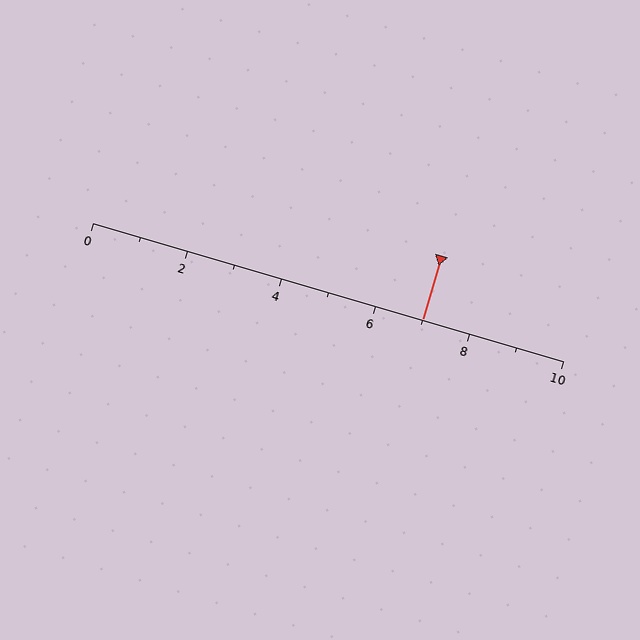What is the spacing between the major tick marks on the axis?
The major ticks are spaced 2 apart.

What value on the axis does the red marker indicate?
The marker indicates approximately 7.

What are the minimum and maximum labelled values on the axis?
The axis runs from 0 to 10.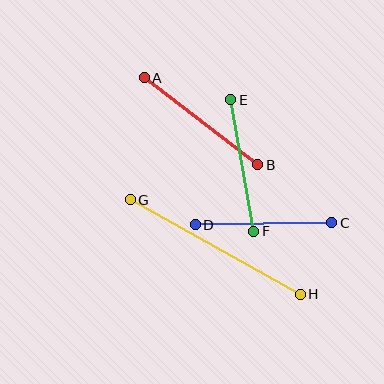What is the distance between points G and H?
The distance is approximately 195 pixels.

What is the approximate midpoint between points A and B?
The midpoint is at approximately (201, 121) pixels.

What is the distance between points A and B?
The distance is approximately 143 pixels.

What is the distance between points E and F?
The distance is approximately 133 pixels.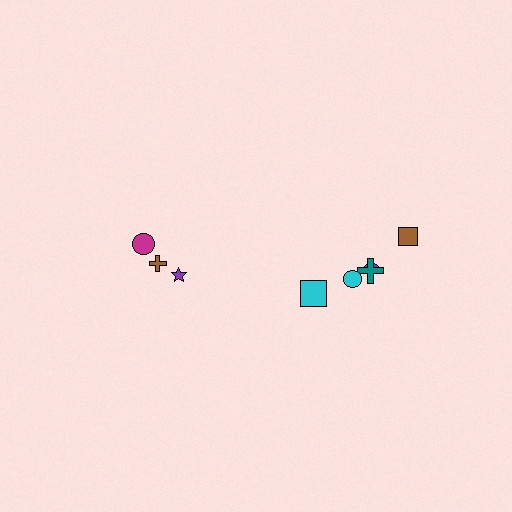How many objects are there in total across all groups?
There are 8 objects.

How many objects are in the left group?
There are 3 objects.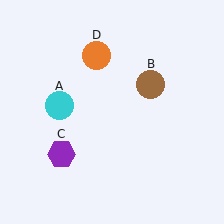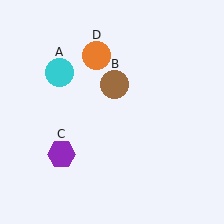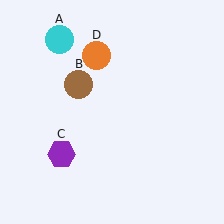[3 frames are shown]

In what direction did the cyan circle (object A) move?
The cyan circle (object A) moved up.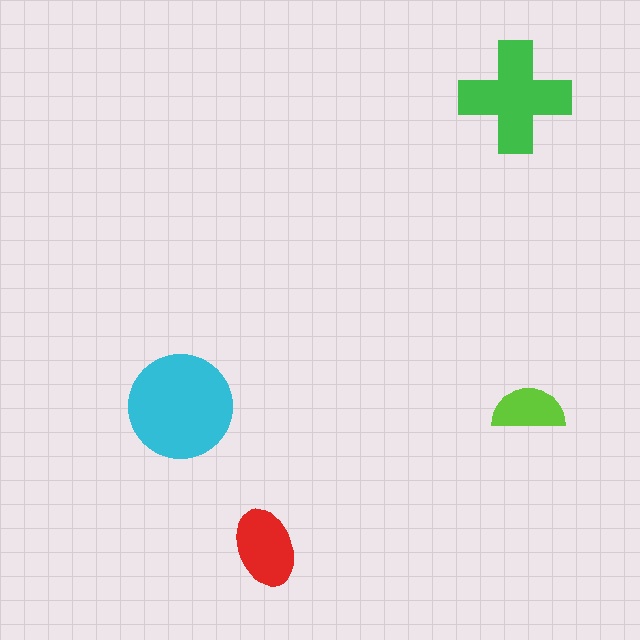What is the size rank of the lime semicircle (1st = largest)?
4th.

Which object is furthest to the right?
The lime semicircle is rightmost.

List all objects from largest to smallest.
The cyan circle, the green cross, the red ellipse, the lime semicircle.